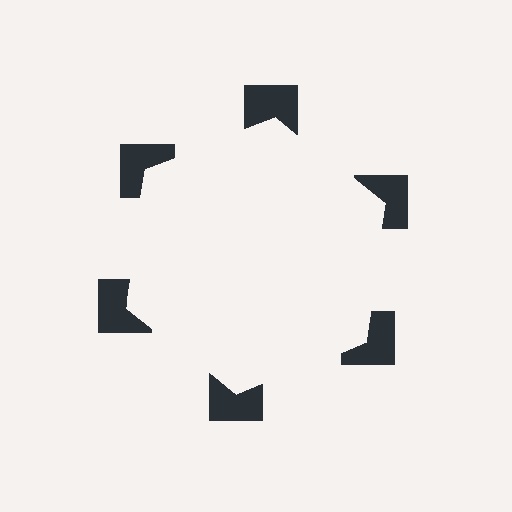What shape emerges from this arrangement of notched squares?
An illusory hexagon — its edges are inferred from the aligned wedge cuts in the notched squares, not physically drawn.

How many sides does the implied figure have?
6 sides.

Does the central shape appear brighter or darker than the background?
It typically appears slightly brighter than the background, even though no actual brightness change is drawn.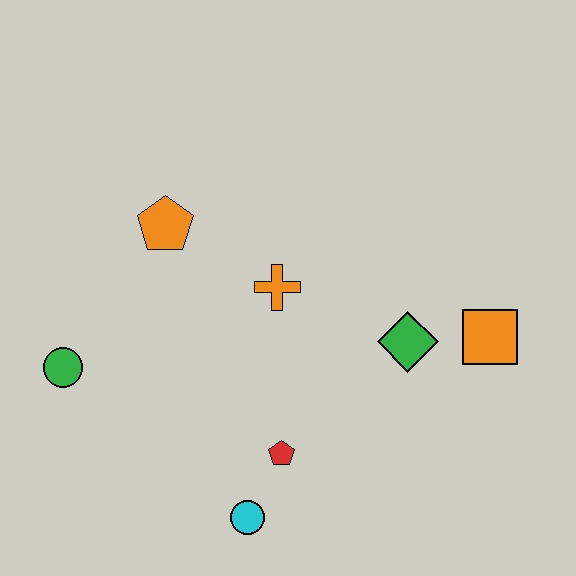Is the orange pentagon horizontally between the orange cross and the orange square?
No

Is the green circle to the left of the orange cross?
Yes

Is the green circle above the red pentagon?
Yes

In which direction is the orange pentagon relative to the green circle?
The orange pentagon is above the green circle.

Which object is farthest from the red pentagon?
The orange pentagon is farthest from the red pentagon.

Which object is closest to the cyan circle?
The red pentagon is closest to the cyan circle.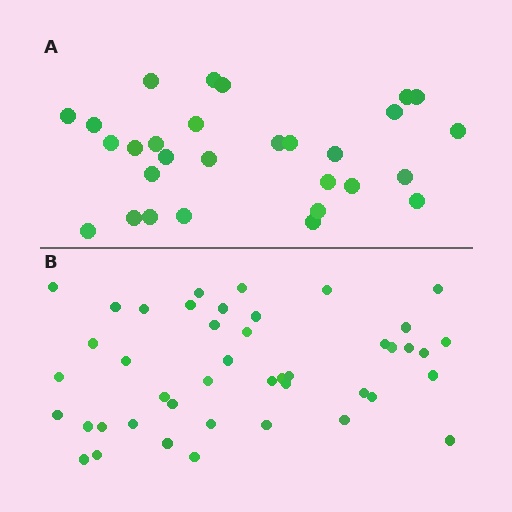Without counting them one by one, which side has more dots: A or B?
Region B (the bottom region) has more dots.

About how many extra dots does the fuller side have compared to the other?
Region B has approximately 15 more dots than region A.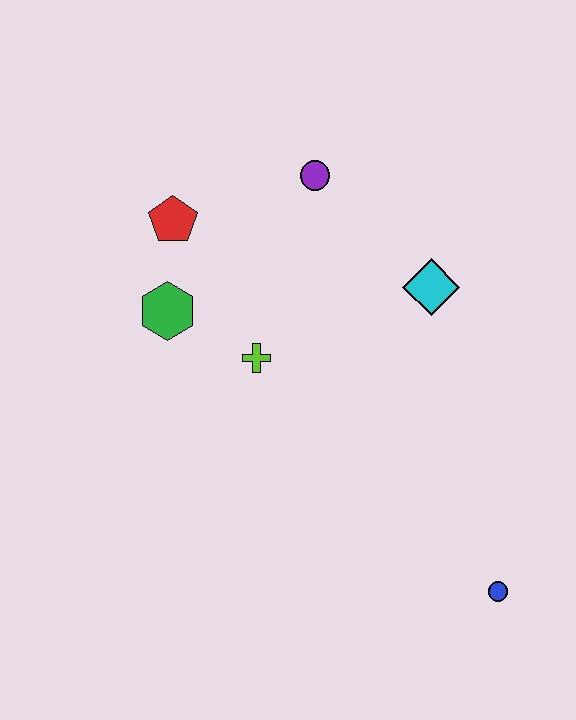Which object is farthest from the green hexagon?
The blue circle is farthest from the green hexagon.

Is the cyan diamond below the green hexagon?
No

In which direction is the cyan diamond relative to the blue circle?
The cyan diamond is above the blue circle.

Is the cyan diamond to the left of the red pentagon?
No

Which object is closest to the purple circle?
The red pentagon is closest to the purple circle.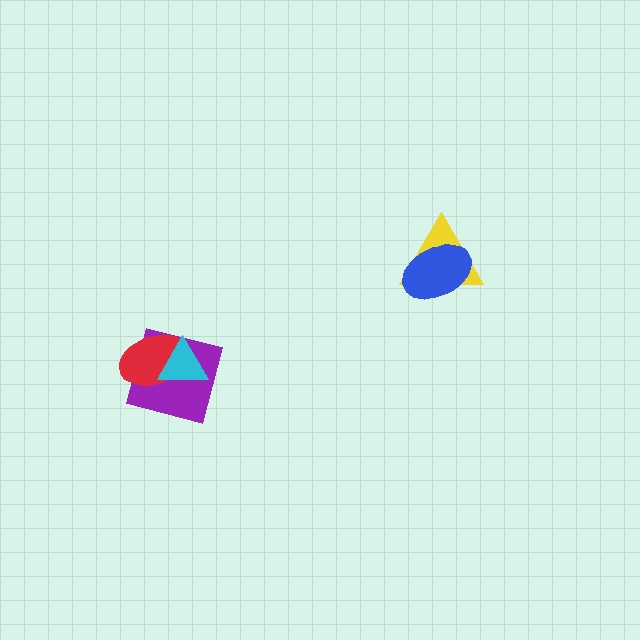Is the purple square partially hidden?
Yes, it is partially covered by another shape.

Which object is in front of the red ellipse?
The cyan triangle is in front of the red ellipse.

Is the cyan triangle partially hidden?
No, no other shape covers it.